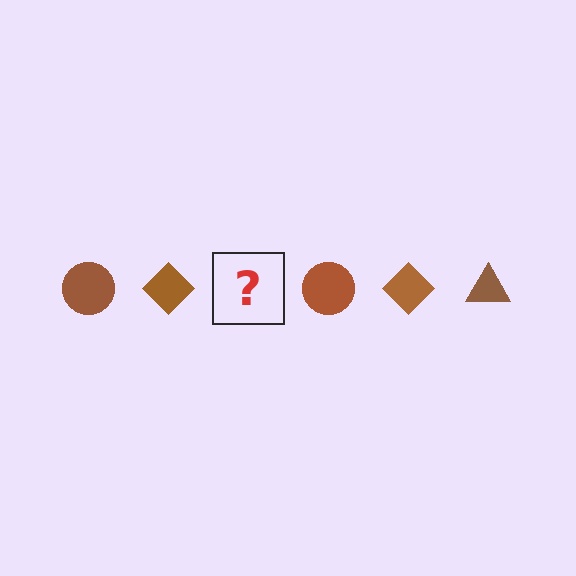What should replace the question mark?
The question mark should be replaced with a brown triangle.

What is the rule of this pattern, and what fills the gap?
The rule is that the pattern cycles through circle, diamond, triangle shapes in brown. The gap should be filled with a brown triangle.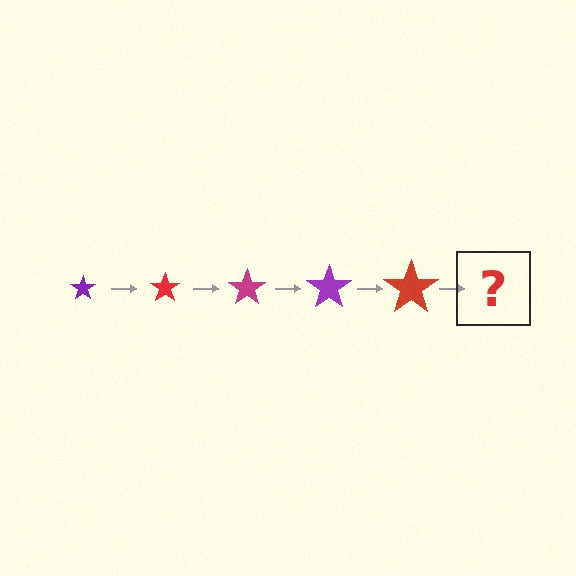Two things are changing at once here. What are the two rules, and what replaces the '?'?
The two rules are that the star grows larger each step and the color cycles through purple, red, and magenta. The '?' should be a magenta star, larger than the previous one.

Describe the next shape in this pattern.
It should be a magenta star, larger than the previous one.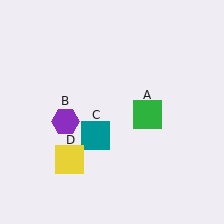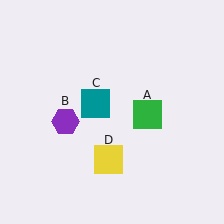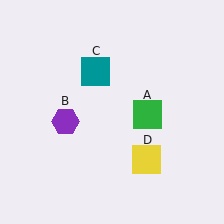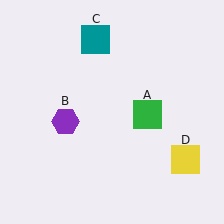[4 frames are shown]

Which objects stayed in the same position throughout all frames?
Green square (object A) and purple hexagon (object B) remained stationary.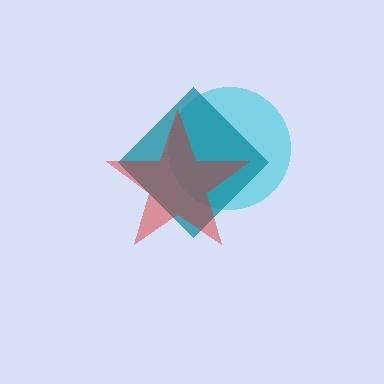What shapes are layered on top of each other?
The layered shapes are: a cyan circle, a teal diamond, a red star.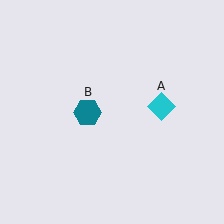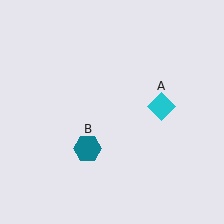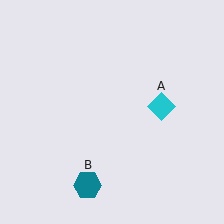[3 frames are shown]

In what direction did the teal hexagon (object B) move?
The teal hexagon (object B) moved down.